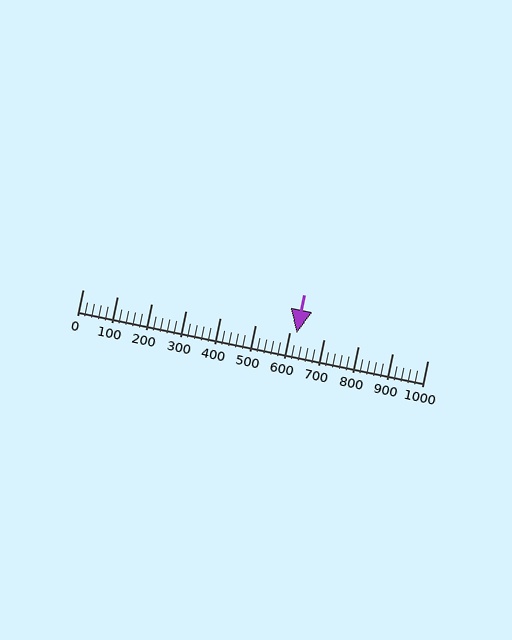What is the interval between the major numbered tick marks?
The major tick marks are spaced 100 units apart.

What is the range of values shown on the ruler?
The ruler shows values from 0 to 1000.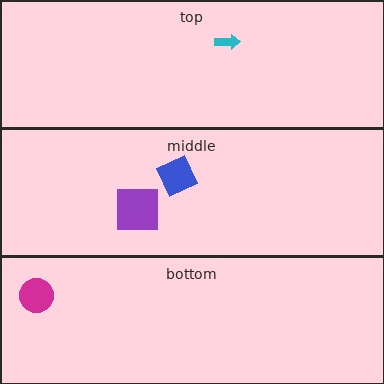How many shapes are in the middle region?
2.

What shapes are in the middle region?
The purple square, the blue diamond.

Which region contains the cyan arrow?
The top region.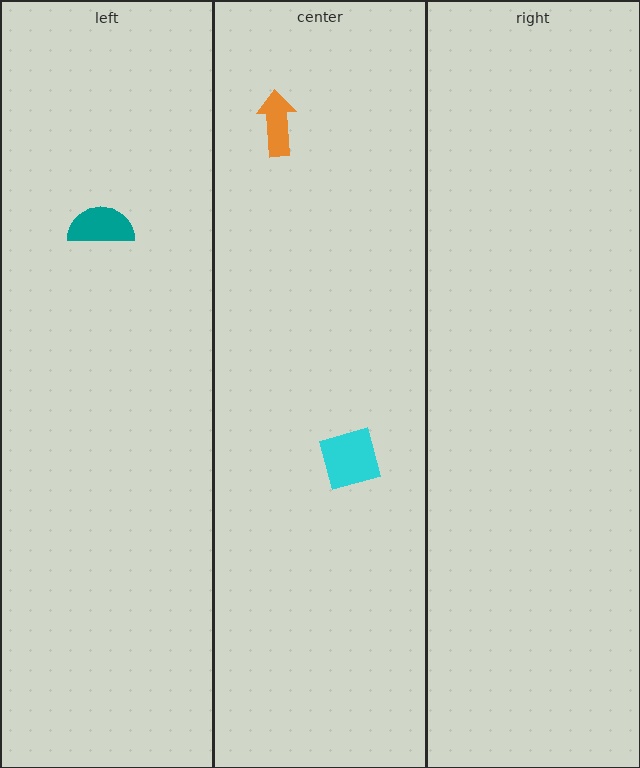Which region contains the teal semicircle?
The left region.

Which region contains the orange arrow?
The center region.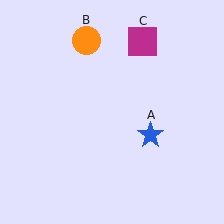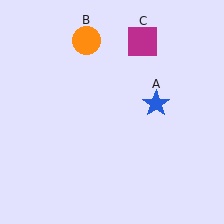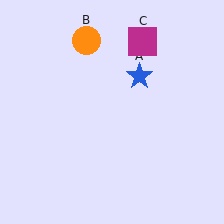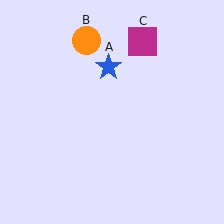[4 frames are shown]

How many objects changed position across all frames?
1 object changed position: blue star (object A).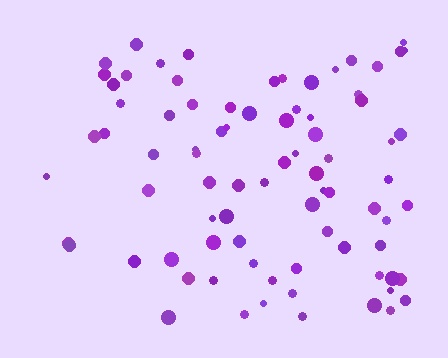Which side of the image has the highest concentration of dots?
The right.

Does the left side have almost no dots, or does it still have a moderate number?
Still a moderate number, just noticeably fewer than the right.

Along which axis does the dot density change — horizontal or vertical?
Horizontal.